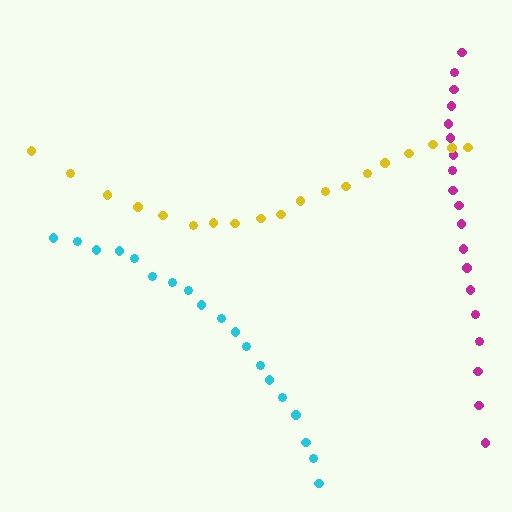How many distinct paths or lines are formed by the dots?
There are 3 distinct paths.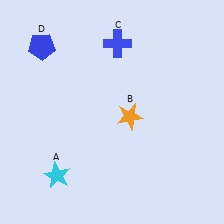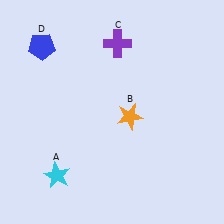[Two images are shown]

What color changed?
The cross (C) changed from blue in Image 1 to purple in Image 2.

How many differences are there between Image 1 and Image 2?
There is 1 difference between the two images.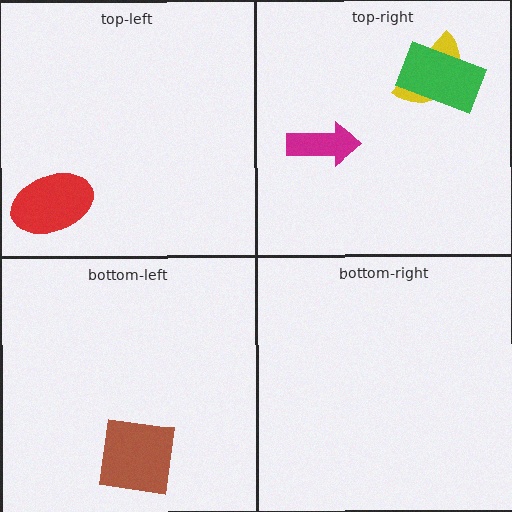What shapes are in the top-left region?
The red ellipse.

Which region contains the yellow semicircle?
The top-right region.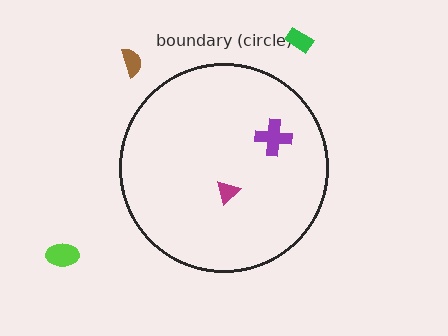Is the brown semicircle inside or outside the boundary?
Outside.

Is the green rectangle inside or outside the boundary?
Outside.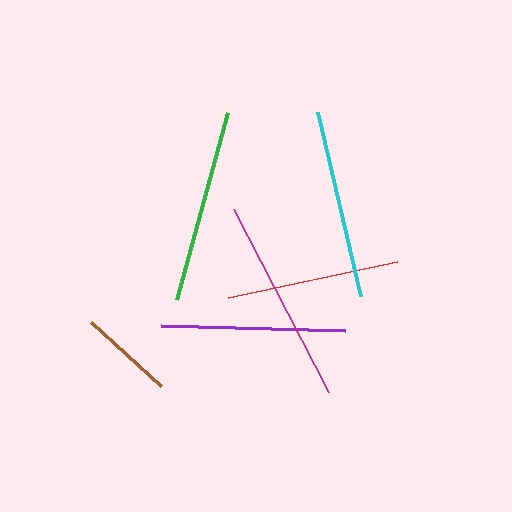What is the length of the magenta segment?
The magenta segment is approximately 206 pixels long.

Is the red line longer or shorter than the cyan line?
The cyan line is longer than the red line.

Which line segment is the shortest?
The brown line is the shortest at approximately 94 pixels.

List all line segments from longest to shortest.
From longest to shortest: magenta, green, cyan, purple, red, brown.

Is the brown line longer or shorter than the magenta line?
The magenta line is longer than the brown line.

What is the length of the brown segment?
The brown segment is approximately 94 pixels long.